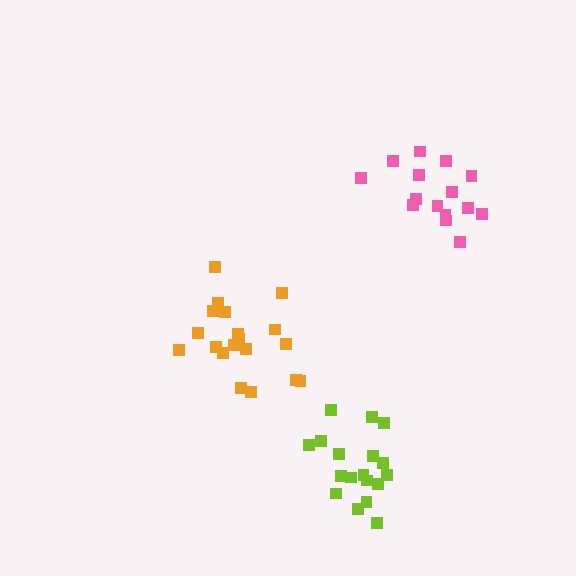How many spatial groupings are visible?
There are 3 spatial groupings.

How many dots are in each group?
Group 1: 18 dots, Group 2: 15 dots, Group 3: 19 dots (52 total).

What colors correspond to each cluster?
The clusters are colored: lime, pink, orange.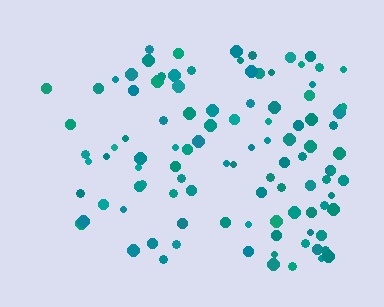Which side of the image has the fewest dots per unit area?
The left.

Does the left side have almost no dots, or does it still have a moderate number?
Still a moderate number, just noticeably fewer than the right.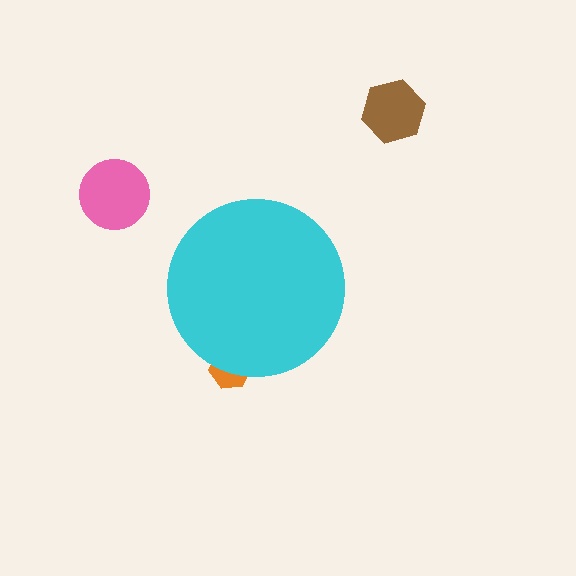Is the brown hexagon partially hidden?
No, the brown hexagon is fully visible.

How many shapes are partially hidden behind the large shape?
1 shape is partially hidden.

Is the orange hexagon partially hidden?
Yes, the orange hexagon is partially hidden behind the cyan circle.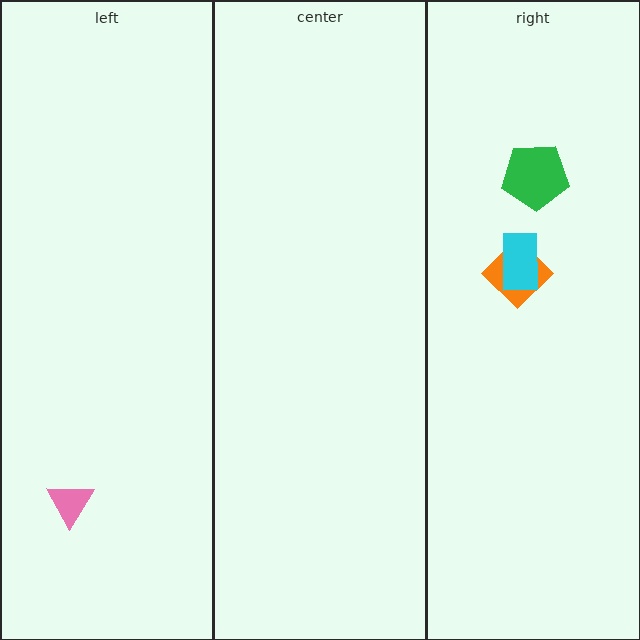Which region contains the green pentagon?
The right region.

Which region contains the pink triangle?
The left region.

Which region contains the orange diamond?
The right region.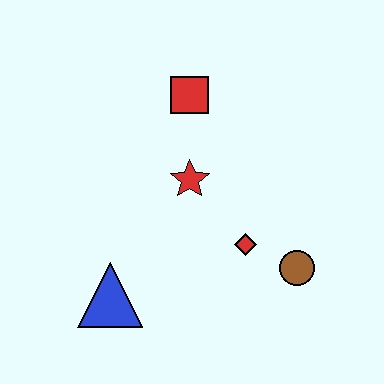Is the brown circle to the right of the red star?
Yes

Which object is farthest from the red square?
The blue triangle is farthest from the red square.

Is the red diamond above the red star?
No